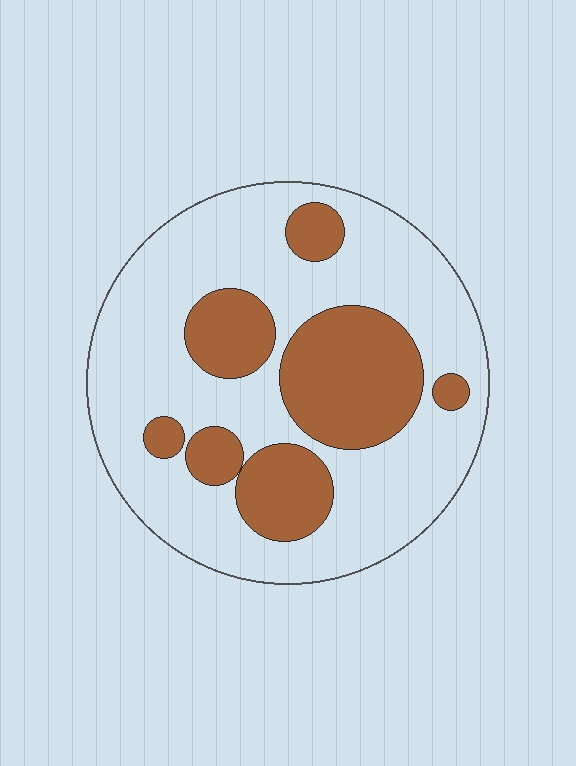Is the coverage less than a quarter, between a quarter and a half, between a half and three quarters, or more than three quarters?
Between a quarter and a half.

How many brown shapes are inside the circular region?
7.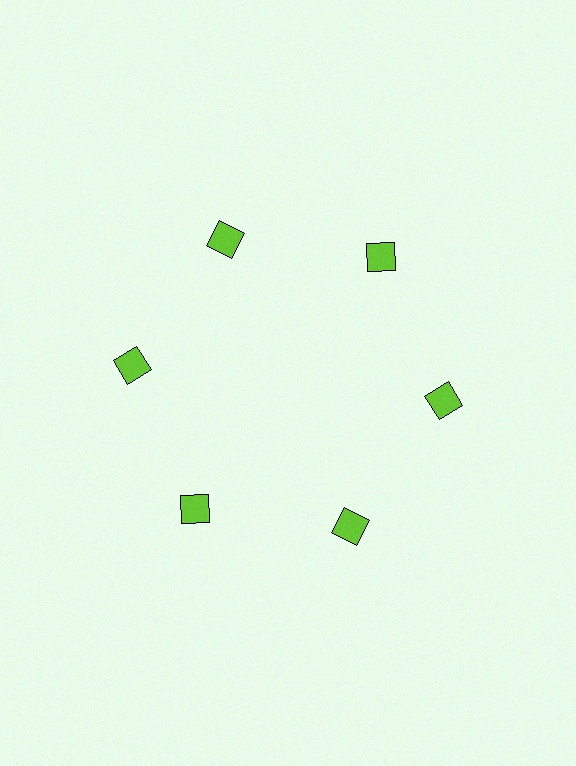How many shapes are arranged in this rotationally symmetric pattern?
There are 6 shapes, arranged in 6 groups of 1.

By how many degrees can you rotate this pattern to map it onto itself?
The pattern maps onto itself every 60 degrees of rotation.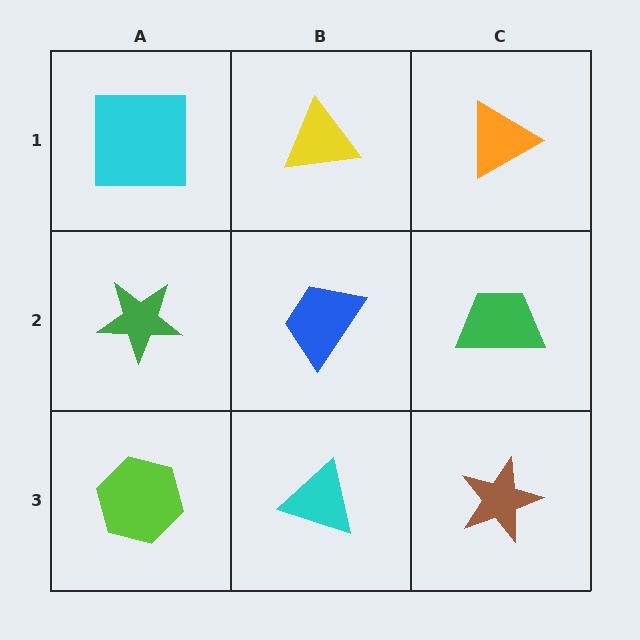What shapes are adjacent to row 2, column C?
An orange triangle (row 1, column C), a brown star (row 3, column C), a blue trapezoid (row 2, column B).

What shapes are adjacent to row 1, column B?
A blue trapezoid (row 2, column B), a cyan square (row 1, column A), an orange triangle (row 1, column C).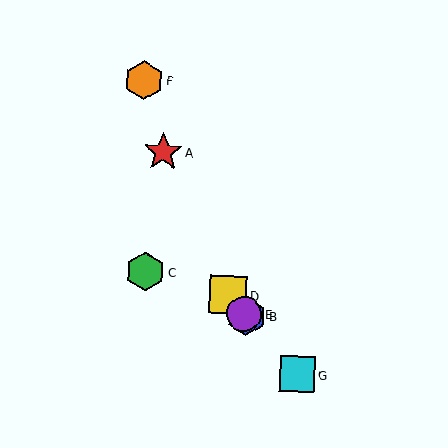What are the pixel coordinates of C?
Object C is at (145, 272).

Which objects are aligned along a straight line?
Objects B, D, E, G are aligned along a straight line.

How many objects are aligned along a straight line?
4 objects (B, D, E, G) are aligned along a straight line.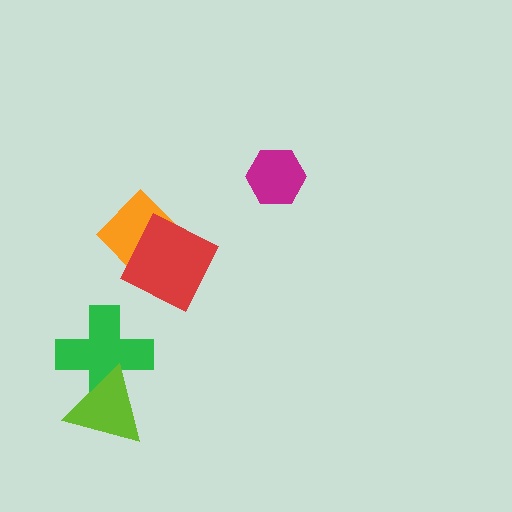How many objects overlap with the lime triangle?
1 object overlaps with the lime triangle.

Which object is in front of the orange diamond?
The red square is in front of the orange diamond.